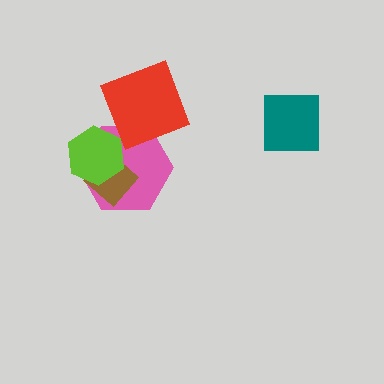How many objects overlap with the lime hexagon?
2 objects overlap with the lime hexagon.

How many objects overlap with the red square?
1 object overlaps with the red square.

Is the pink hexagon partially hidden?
Yes, it is partially covered by another shape.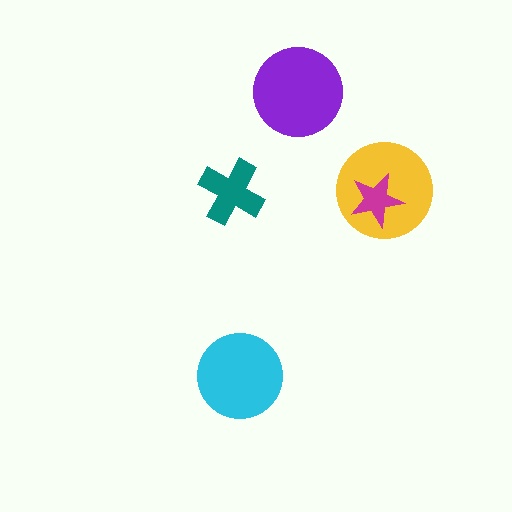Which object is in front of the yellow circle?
The magenta star is in front of the yellow circle.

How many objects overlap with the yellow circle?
1 object overlaps with the yellow circle.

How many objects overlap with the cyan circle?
0 objects overlap with the cyan circle.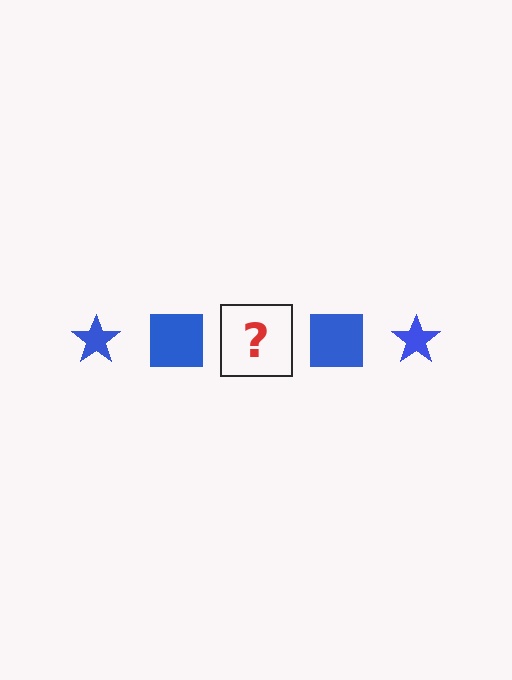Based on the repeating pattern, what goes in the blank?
The blank should be a blue star.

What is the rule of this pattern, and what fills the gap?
The rule is that the pattern cycles through star, square shapes in blue. The gap should be filled with a blue star.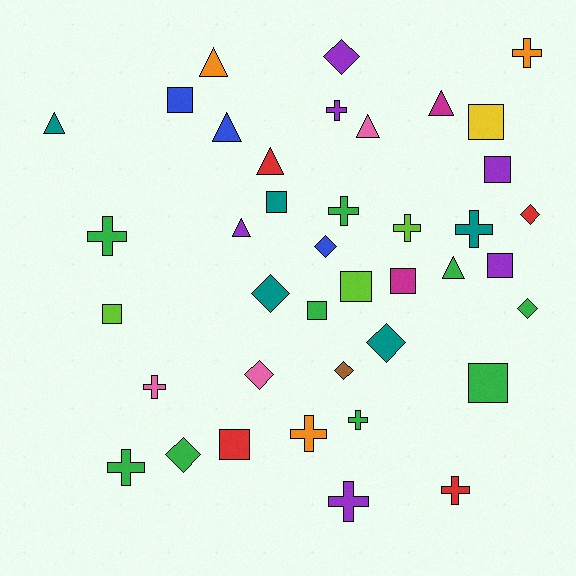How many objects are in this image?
There are 40 objects.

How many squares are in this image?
There are 11 squares.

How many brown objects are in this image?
There is 1 brown object.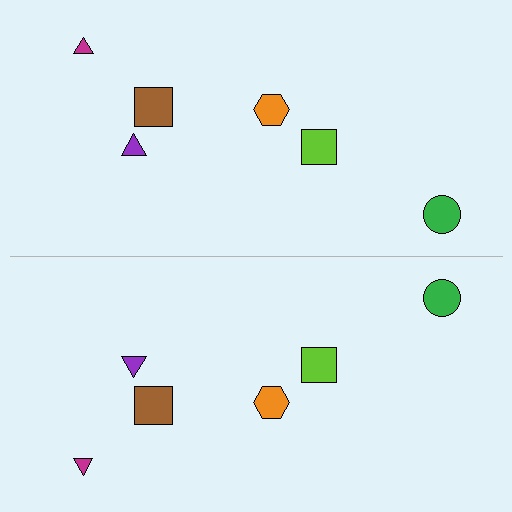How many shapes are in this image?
There are 12 shapes in this image.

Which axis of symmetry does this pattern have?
The pattern has a horizontal axis of symmetry running through the center of the image.